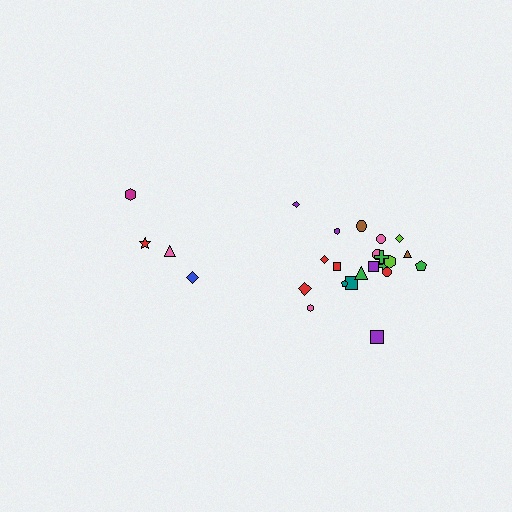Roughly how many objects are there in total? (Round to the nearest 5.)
Roughly 25 objects in total.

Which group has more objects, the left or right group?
The right group.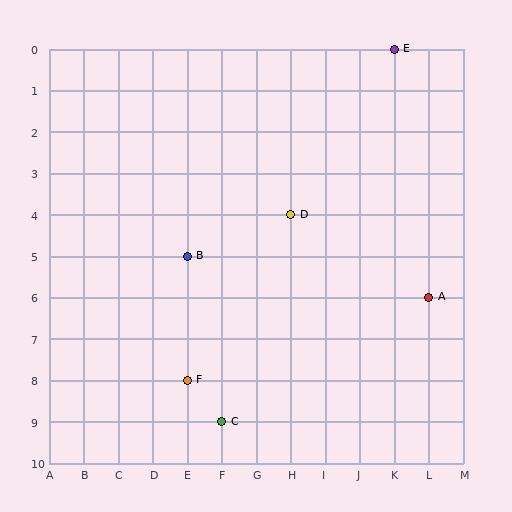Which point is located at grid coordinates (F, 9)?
Point C is at (F, 9).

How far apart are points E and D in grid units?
Points E and D are 3 columns and 4 rows apart (about 5.0 grid units diagonally).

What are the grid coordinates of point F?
Point F is at grid coordinates (E, 8).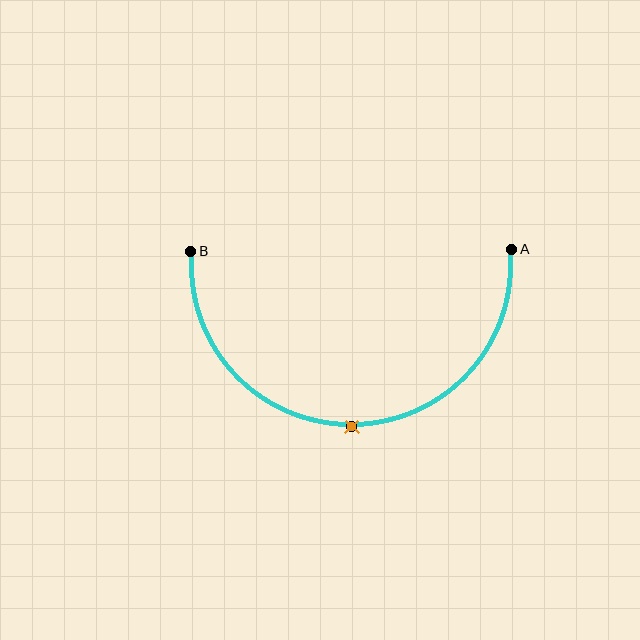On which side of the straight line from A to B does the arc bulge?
The arc bulges below the straight line connecting A and B.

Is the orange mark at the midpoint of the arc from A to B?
Yes. The orange mark lies on the arc at equal arc-length from both A and B — it is the arc midpoint.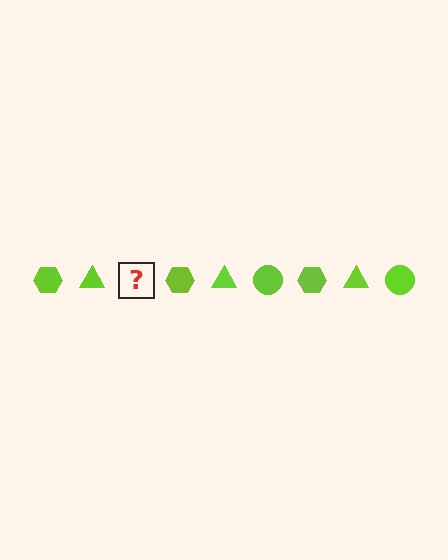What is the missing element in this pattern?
The missing element is a lime circle.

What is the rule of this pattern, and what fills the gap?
The rule is that the pattern cycles through hexagon, triangle, circle shapes in lime. The gap should be filled with a lime circle.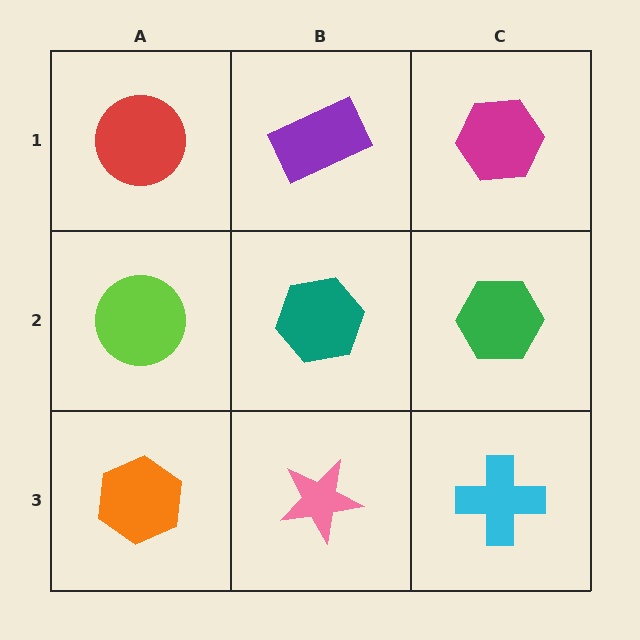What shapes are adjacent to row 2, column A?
A red circle (row 1, column A), an orange hexagon (row 3, column A), a teal hexagon (row 2, column B).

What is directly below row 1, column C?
A green hexagon.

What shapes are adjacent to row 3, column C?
A green hexagon (row 2, column C), a pink star (row 3, column B).